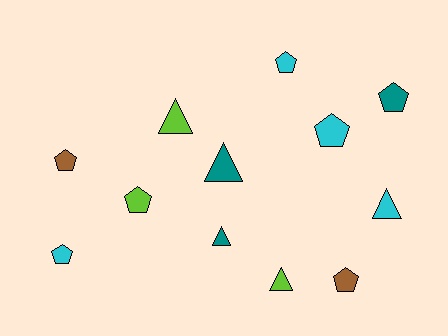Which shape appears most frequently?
Pentagon, with 7 objects.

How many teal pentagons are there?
There is 1 teal pentagon.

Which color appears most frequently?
Cyan, with 4 objects.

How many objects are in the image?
There are 12 objects.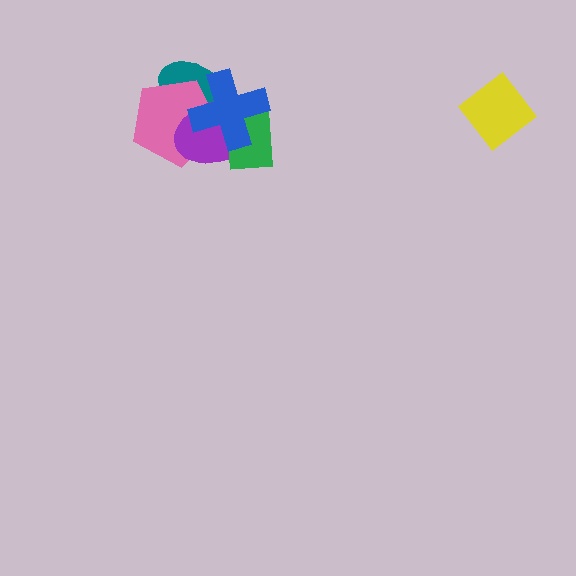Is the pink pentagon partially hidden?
Yes, it is partially covered by another shape.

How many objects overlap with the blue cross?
4 objects overlap with the blue cross.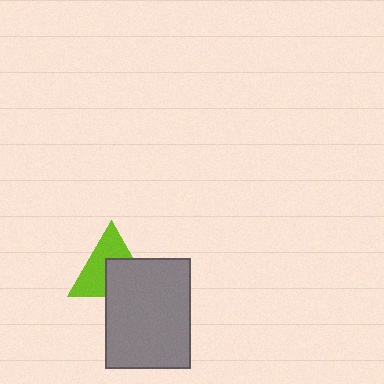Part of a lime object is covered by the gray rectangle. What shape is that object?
It is a triangle.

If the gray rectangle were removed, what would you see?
You would see the complete lime triangle.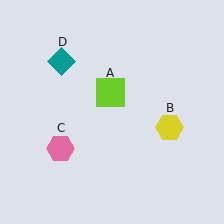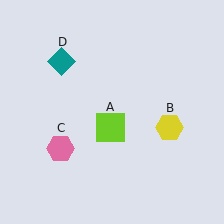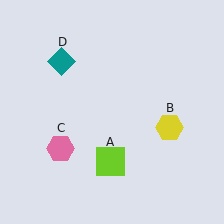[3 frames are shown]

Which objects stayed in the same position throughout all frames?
Yellow hexagon (object B) and pink hexagon (object C) and teal diamond (object D) remained stationary.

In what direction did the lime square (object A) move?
The lime square (object A) moved down.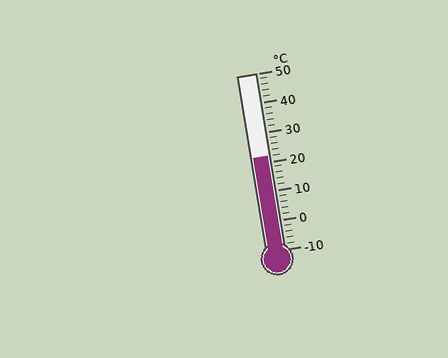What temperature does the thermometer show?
The thermometer shows approximately 22°C.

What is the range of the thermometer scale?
The thermometer scale ranges from -10°C to 50°C.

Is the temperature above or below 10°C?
The temperature is above 10°C.